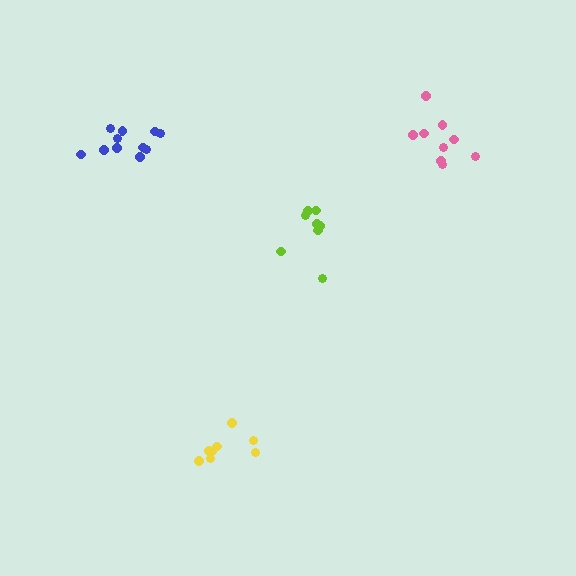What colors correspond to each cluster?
The clusters are colored: yellow, pink, blue, lime.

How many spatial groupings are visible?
There are 4 spatial groupings.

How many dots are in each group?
Group 1: 8 dots, Group 2: 9 dots, Group 3: 11 dots, Group 4: 8 dots (36 total).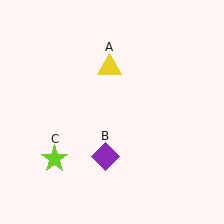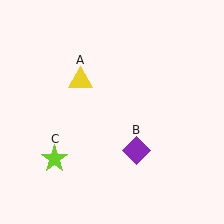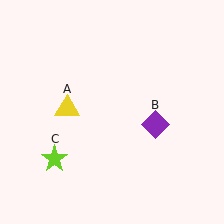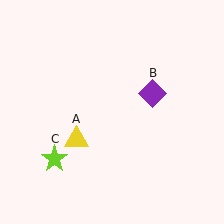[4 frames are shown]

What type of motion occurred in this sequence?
The yellow triangle (object A), purple diamond (object B) rotated counterclockwise around the center of the scene.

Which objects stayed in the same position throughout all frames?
Lime star (object C) remained stationary.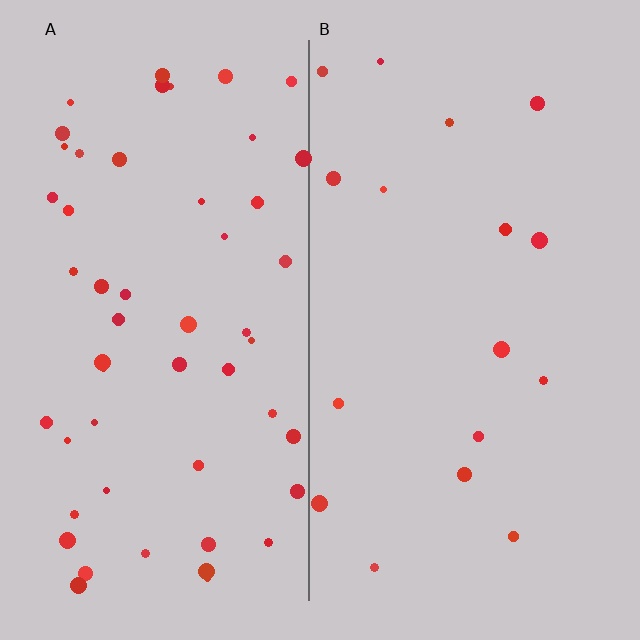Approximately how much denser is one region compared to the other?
Approximately 3.1× — region A over region B.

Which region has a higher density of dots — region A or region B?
A (the left).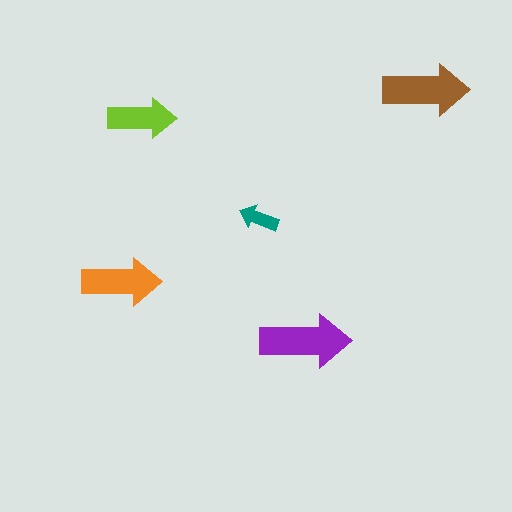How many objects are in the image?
There are 5 objects in the image.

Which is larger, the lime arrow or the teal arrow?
The lime one.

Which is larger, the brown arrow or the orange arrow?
The brown one.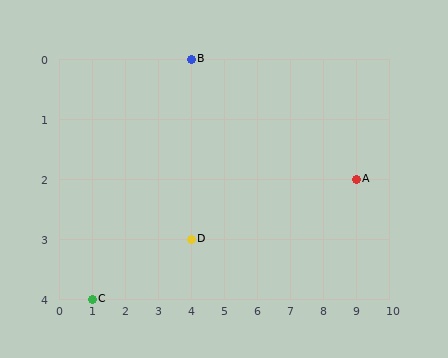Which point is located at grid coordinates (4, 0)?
Point B is at (4, 0).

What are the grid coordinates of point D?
Point D is at grid coordinates (4, 3).